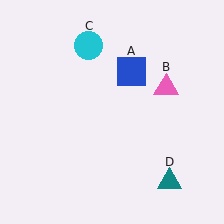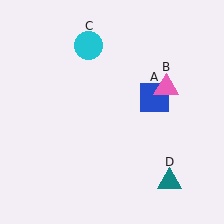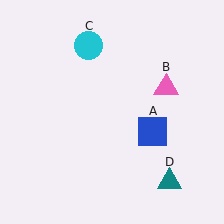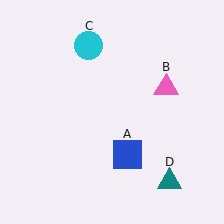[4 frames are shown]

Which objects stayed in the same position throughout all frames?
Pink triangle (object B) and cyan circle (object C) and teal triangle (object D) remained stationary.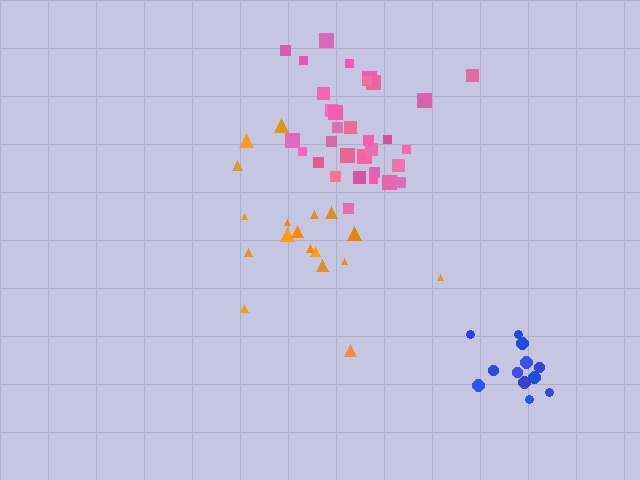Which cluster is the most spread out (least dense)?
Orange.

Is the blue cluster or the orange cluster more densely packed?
Blue.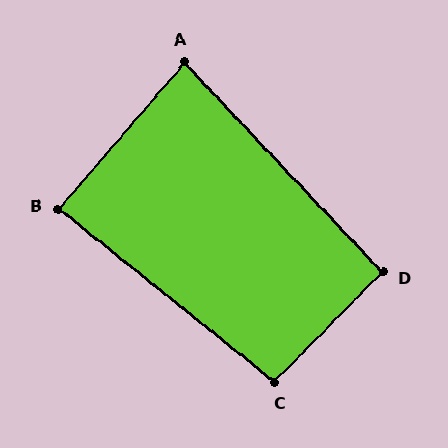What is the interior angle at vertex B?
Approximately 88 degrees (approximately right).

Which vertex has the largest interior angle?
C, at approximately 96 degrees.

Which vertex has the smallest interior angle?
A, at approximately 84 degrees.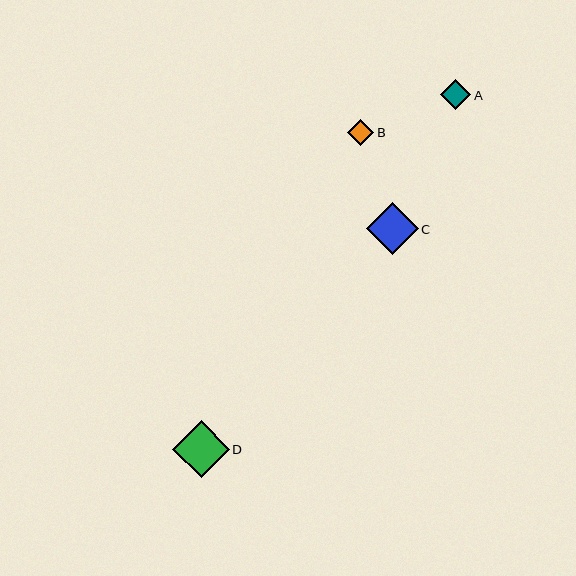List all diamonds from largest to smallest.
From largest to smallest: D, C, A, B.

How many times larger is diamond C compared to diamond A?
Diamond C is approximately 1.7 times the size of diamond A.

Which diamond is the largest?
Diamond D is the largest with a size of approximately 57 pixels.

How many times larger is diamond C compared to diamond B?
Diamond C is approximately 2.0 times the size of diamond B.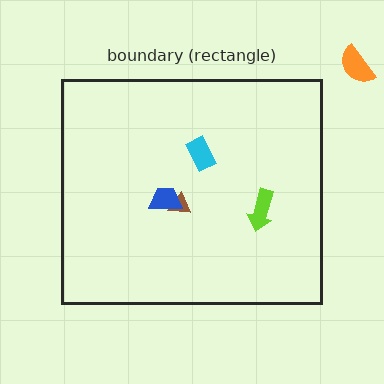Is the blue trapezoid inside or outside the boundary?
Inside.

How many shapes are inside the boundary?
4 inside, 1 outside.